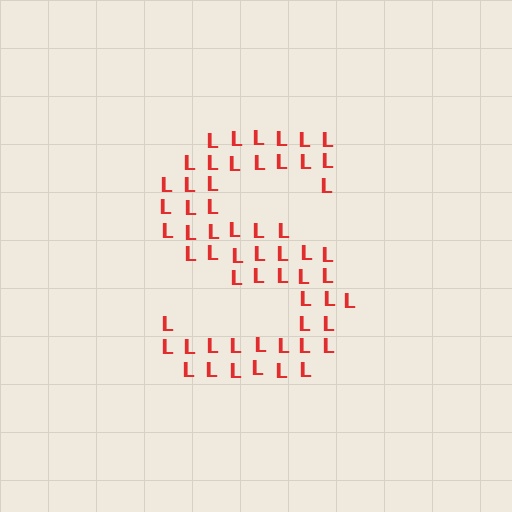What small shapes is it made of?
It is made of small letter L's.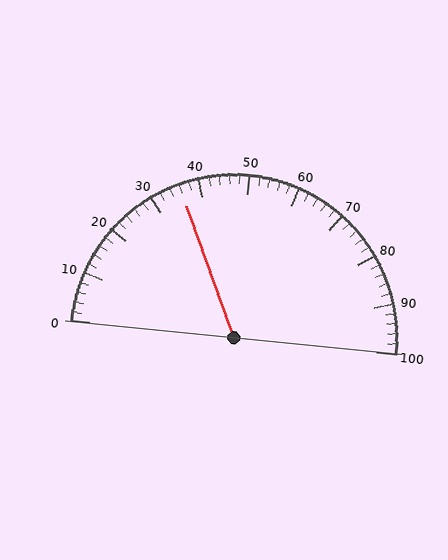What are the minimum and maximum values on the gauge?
The gauge ranges from 0 to 100.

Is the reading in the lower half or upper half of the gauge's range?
The reading is in the lower half of the range (0 to 100).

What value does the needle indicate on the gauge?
The needle indicates approximately 36.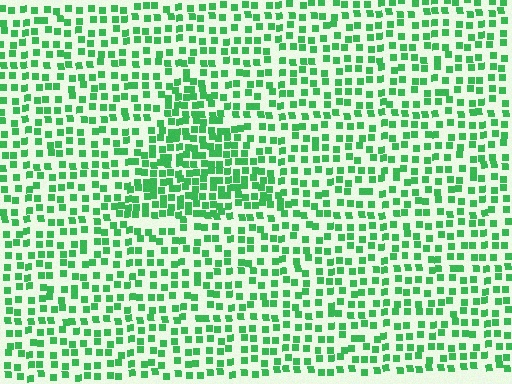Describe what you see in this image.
The image contains small green elements arranged at two different densities. A triangle-shaped region is visible where the elements are more densely packed than the surrounding area.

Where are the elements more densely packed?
The elements are more densely packed inside the triangle boundary.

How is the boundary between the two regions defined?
The boundary is defined by a change in element density (approximately 1.8x ratio). All elements are the same color, size, and shape.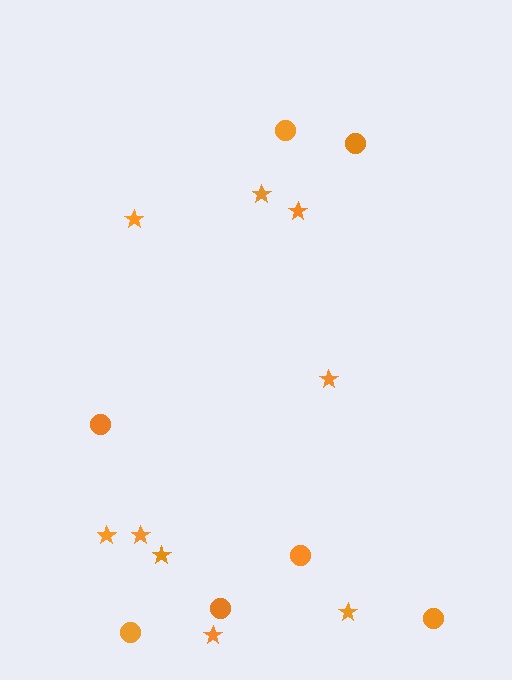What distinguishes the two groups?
There are 2 groups: one group of stars (9) and one group of circles (7).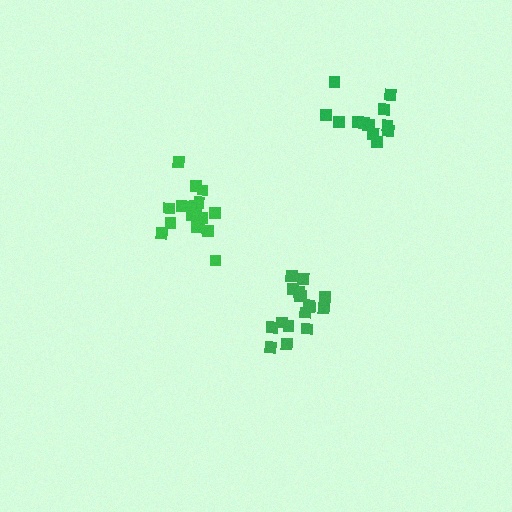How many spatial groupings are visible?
There are 3 spatial groupings.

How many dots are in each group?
Group 1: 17 dots, Group 2: 18 dots, Group 3: 12 dots (47 total).